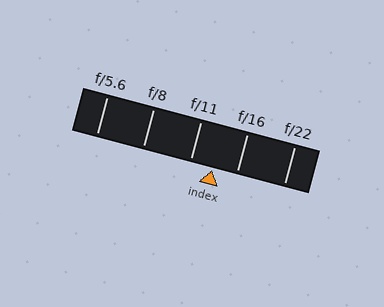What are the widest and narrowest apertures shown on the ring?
The widest aperture shown is f/5.6 and the narrowest is f/22.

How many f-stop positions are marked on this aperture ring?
There are 5 f-stop positions marked.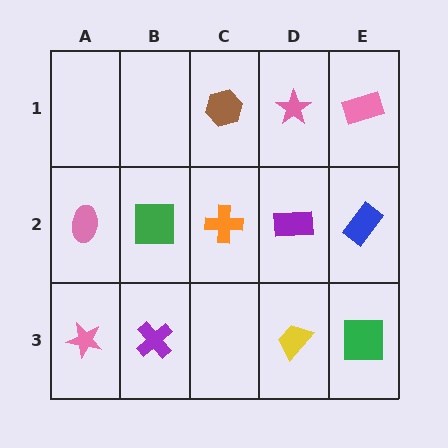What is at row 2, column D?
A purple rectangle.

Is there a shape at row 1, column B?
No, that cell is empty.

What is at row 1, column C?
A brown hexagon.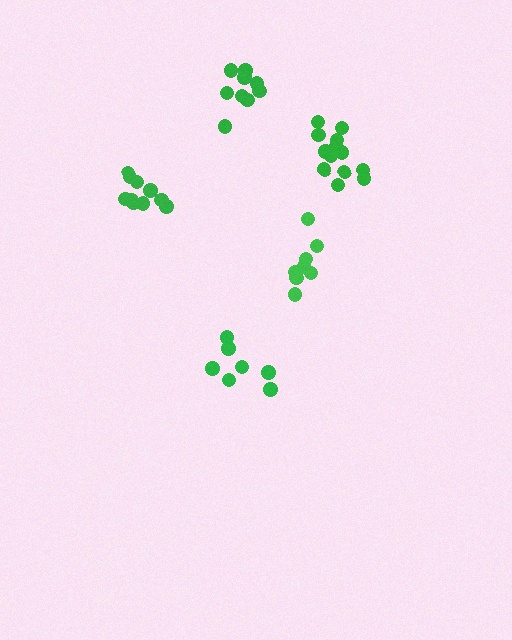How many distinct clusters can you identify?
There are 5 distinct clusters.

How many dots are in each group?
Group 1: 13 dots, Group 2: 8 dots, Group 3: 10 dots, Group 4: 7 dots, Group 5: 10 dots (48 total).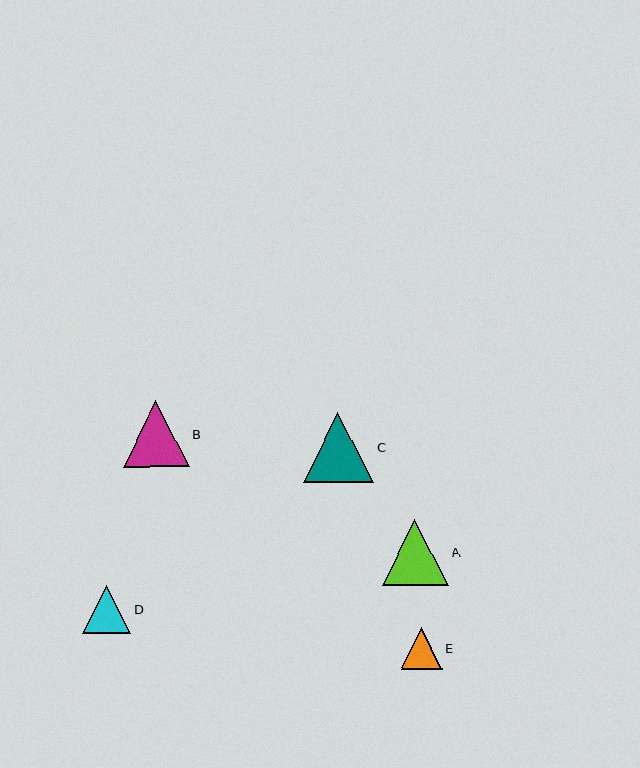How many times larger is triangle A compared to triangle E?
Triangle A is approximately 1.6 times the size of triangle E.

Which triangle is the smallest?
Triangle E is the smallest with a size of approximately 42 pixels.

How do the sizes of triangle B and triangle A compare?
Triangle B and triangle A are approximately the same size.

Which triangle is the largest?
Triangle C is the largest with a size of approximately 70 pixels.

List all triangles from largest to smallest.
From largest to smallest: C, B, A, D, E.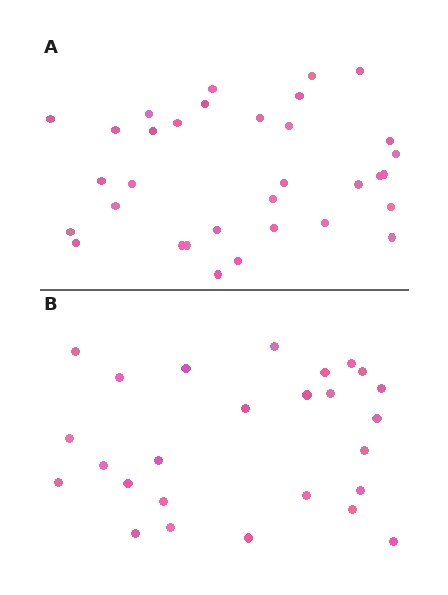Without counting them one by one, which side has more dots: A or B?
Region A (the top region) has more dots.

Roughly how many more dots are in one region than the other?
Region A has roughly 8 or so more dots than region B.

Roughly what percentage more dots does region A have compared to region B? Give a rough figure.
About 25% more.